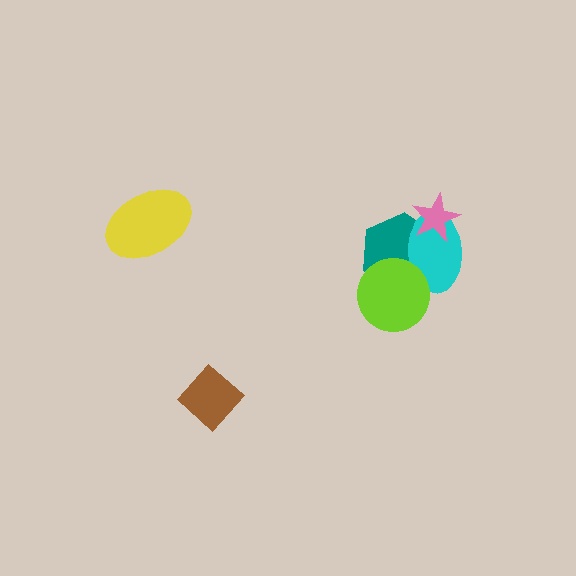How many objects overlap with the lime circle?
2 objects overlap with the lime circle.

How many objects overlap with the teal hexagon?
3 objects overlap with the teal hexagon.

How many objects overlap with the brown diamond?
0 objects overlap with the brown diamond.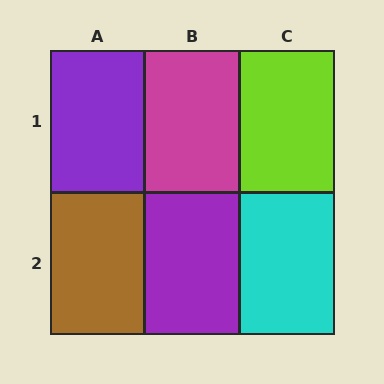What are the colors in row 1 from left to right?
Purple, magenta, lime.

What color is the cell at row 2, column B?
Purple.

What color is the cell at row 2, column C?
Cyan.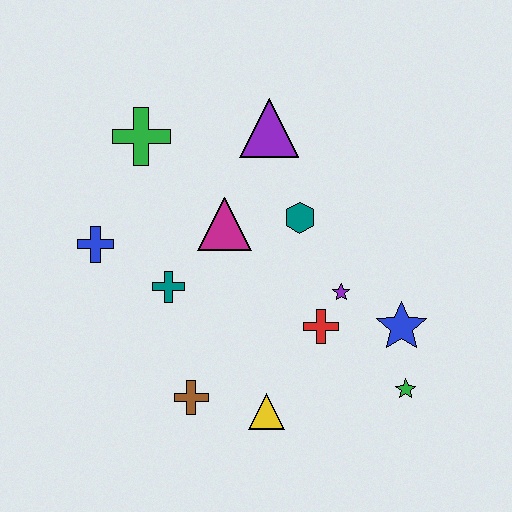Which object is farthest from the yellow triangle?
The green cross is farthest from the yellow triangle.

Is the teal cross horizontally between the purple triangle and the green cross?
Yes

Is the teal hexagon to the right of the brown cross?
Yes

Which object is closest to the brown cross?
The yellow triangle is closest to the brown cross.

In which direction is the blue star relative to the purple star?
The blue star is to the right of the purple star.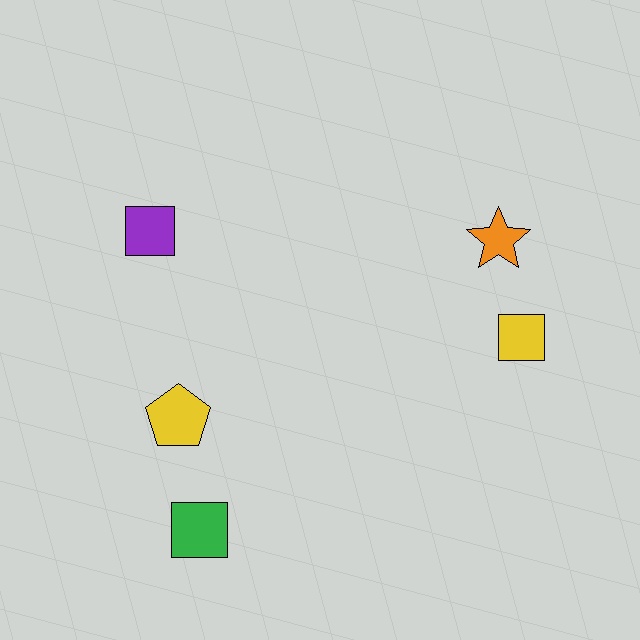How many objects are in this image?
There are 5 objects.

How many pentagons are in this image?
There is 1 pentagon.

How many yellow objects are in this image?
There are 2 yellow objects.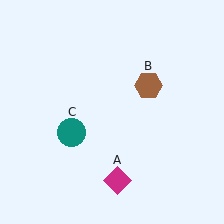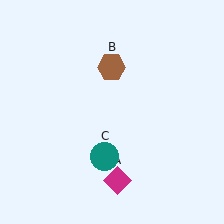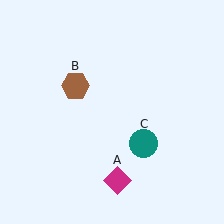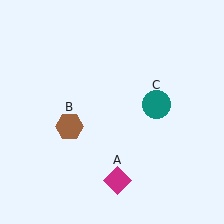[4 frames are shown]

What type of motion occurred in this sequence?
The brown hexagon (object B), teal circle (object C) rotated counterclockwise around the center of the scene.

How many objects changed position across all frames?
2 objects changed position: brown hexagon (object B), teal circle (object C).